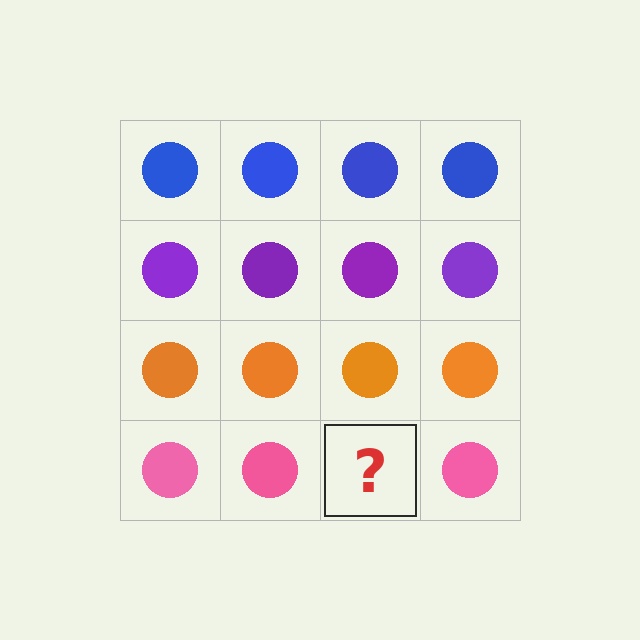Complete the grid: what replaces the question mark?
The question mark should be replaced with a pink circle.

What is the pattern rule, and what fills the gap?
The rule is that each row has a consistent color. The gap should be filled with a pink circle.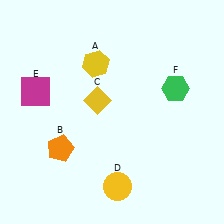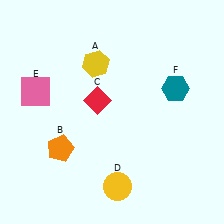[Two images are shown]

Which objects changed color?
C changed from yellow to red. E changed from magenta to pink. F changed from green to teal.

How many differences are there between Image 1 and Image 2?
There are 3 differences between the two images.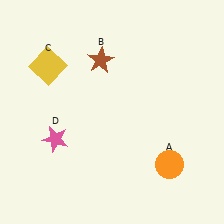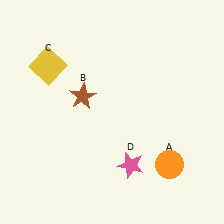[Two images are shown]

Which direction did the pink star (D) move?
The pink star (D) moved right.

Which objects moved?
The objects that moved are: the brown star (B), the pink star (D).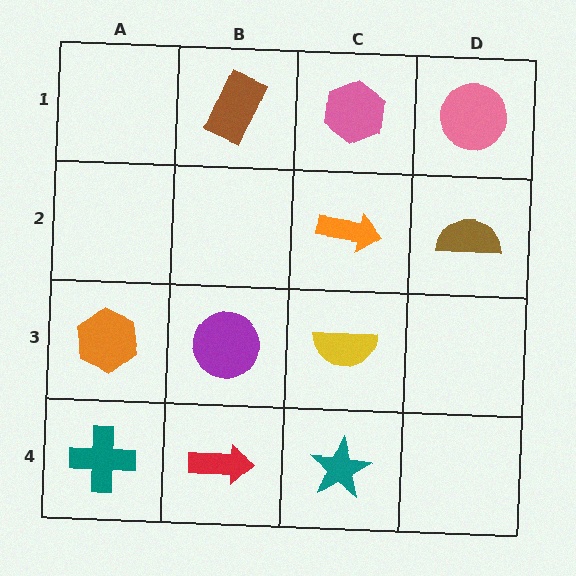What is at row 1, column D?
A pink circle.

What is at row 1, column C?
A pink hexagon.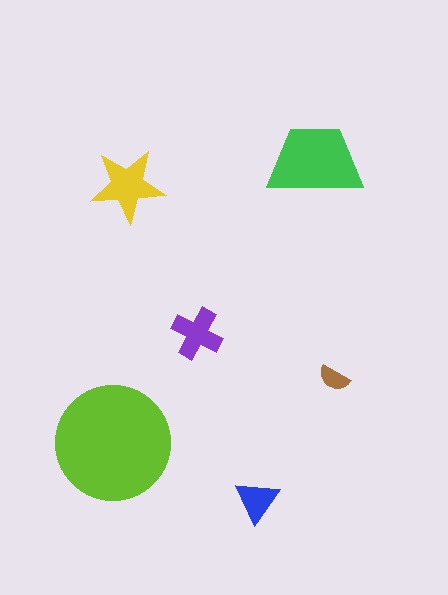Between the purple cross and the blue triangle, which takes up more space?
The purple cross.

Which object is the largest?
The lime circle.